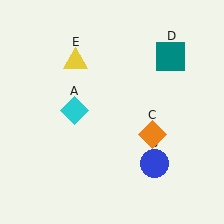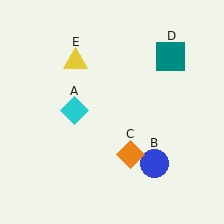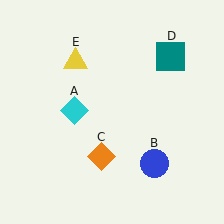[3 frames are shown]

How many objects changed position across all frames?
1 object changed position: orange diamond (object C).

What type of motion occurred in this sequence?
The orange diamond (object C) rotated clockwise around the center of the scene.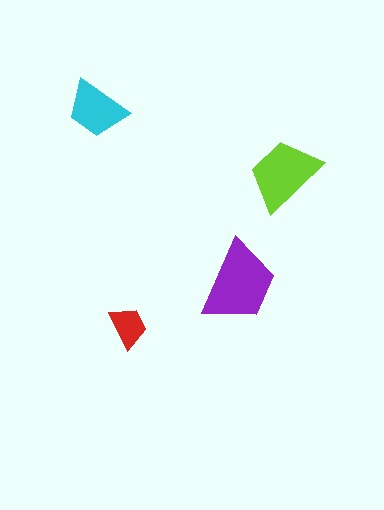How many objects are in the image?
There are 4 objects in the image.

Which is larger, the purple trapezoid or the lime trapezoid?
The purple one.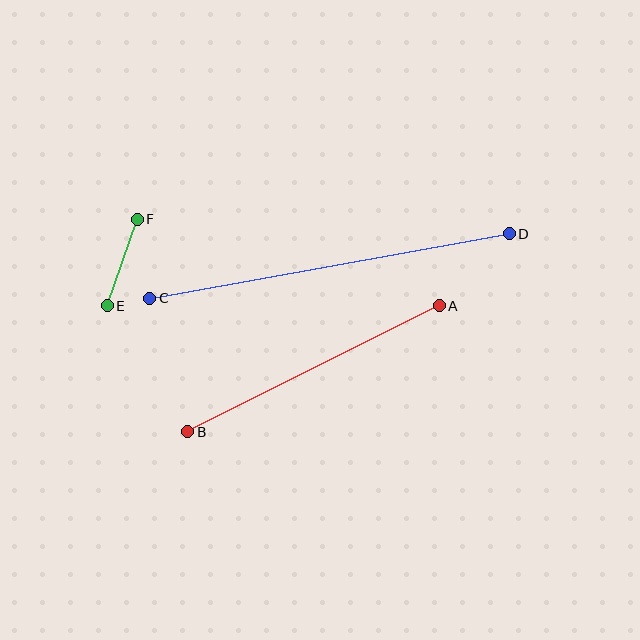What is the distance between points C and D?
The distance is approximately 365 pixels.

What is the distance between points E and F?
The distance is approximately 91 pixels.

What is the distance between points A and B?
The distance is approximately 281 pixels.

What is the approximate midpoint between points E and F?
The midpoint is at approximately (122, 263) pixels.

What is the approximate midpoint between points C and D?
The midpoint is at approximately (330, 266) pixels.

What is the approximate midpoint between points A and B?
The midpoint is at approximately (313, 369) pixels.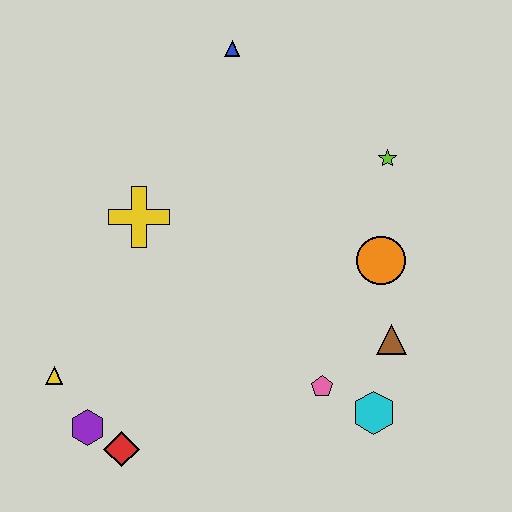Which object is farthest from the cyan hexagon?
The blue triangle is farthest from the cyan hexagon.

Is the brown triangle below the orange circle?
Yes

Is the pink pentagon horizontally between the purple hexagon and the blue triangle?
No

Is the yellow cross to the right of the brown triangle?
No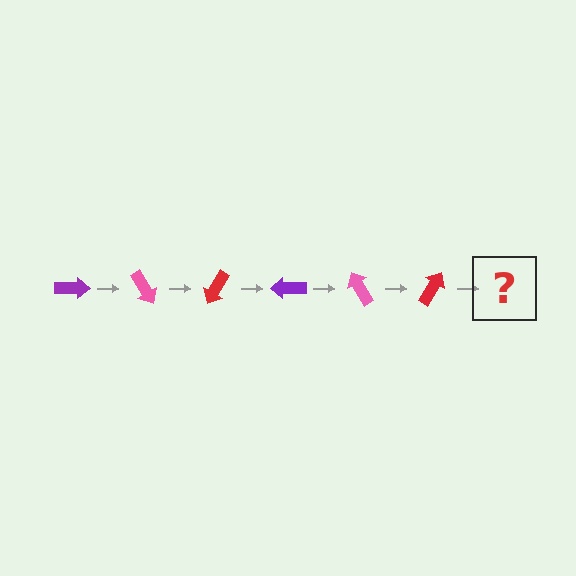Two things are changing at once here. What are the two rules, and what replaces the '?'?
The two rules are that it rotates 60 degrees each step and the color cycles through purple, pink, and red. The '?' should be a purple arrow, rotated 360 degrees from the start.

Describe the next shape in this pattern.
It should be a purple arrow, rotated 360 degrees from the start.